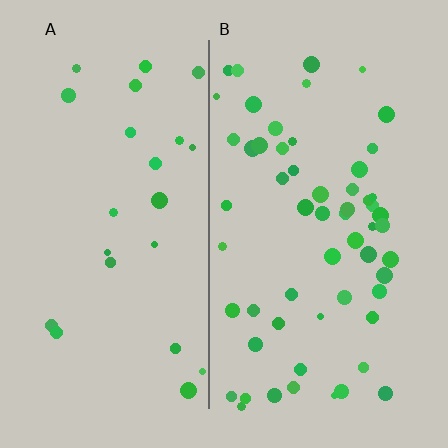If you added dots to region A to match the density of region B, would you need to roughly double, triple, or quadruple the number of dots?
Approximately triple.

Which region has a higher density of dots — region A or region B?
B (the right).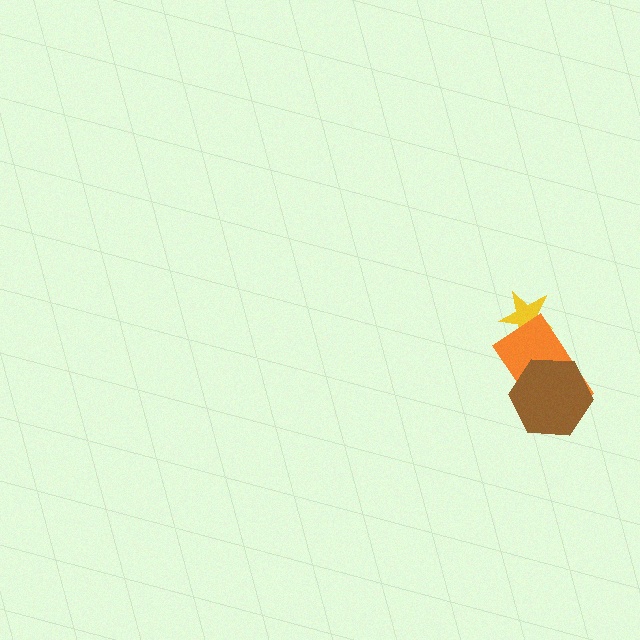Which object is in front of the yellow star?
The orange rectangle is in front of the yellow star.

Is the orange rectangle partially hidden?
Yes, it is partially covered by another shape.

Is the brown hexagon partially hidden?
No, no other shape covers it.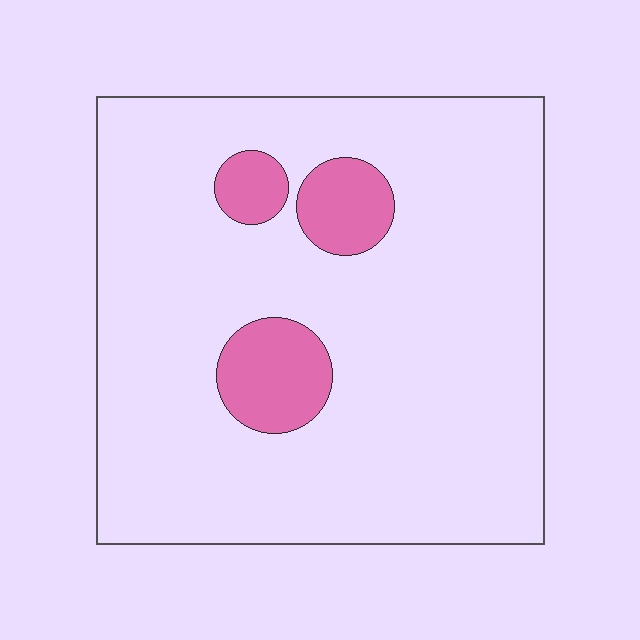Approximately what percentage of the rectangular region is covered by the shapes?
Approximately 10%.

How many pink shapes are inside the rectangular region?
3.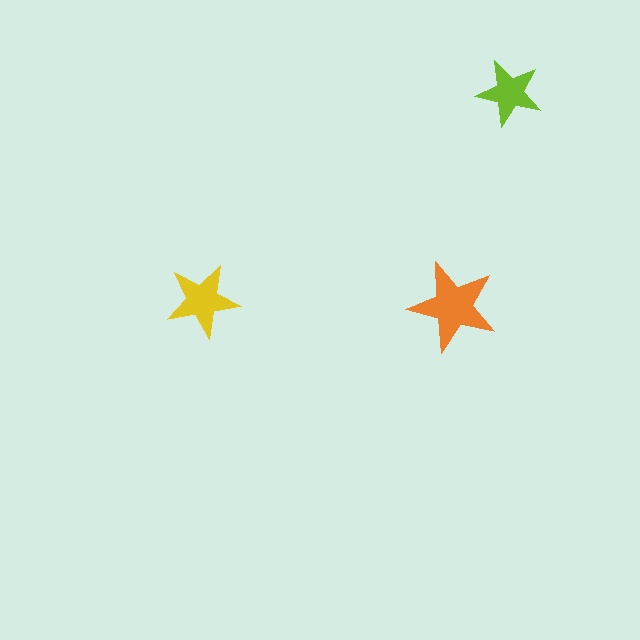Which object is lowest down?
The orange star is bottommost.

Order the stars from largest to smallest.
the orange one, the yellow one, the lime one.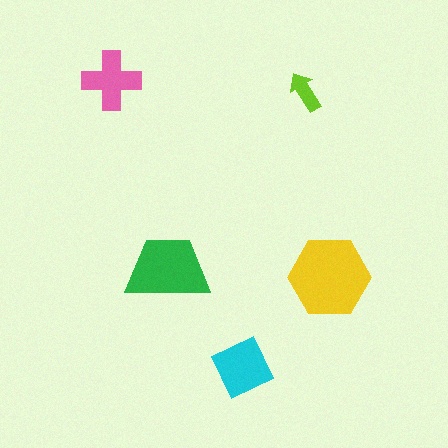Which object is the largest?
The yellow hexagon.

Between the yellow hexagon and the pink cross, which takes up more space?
The yellow hexagon.